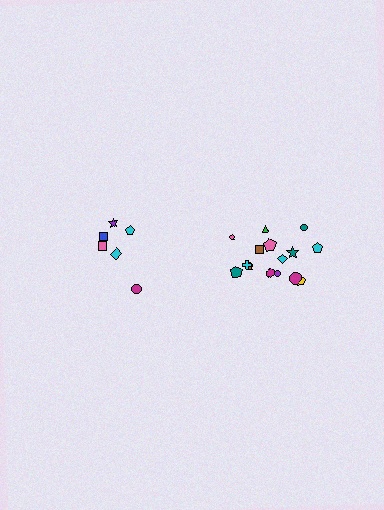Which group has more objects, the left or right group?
The right group.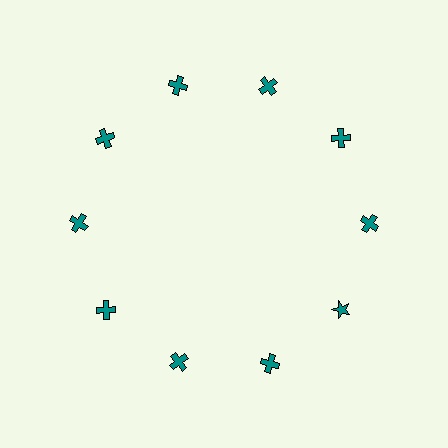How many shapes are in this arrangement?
There are 10 shapes arranged in a ring pattern.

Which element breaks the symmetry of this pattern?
The teal star at roughly the 4 o'clock position breaks the symmetry. All other shapes are teal crosses.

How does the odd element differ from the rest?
It has a different shape: star instead of cross.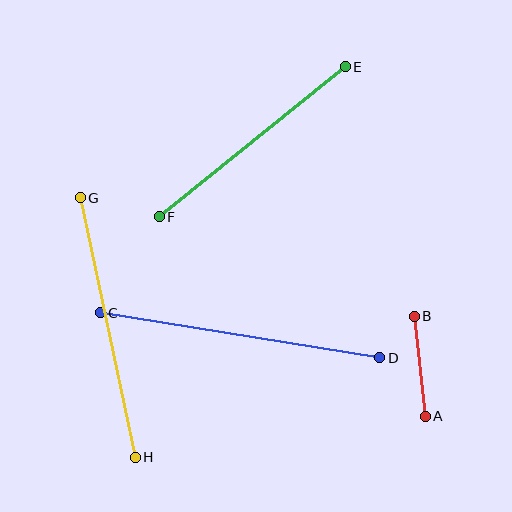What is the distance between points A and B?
The distance is approximately 101 pixels.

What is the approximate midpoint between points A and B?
The midpoint is at approximately (420, 366) pixels.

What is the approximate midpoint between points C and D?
The midpoint is at approximately (240, 335) pixels.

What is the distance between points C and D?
The distance is approximately 283 pixels.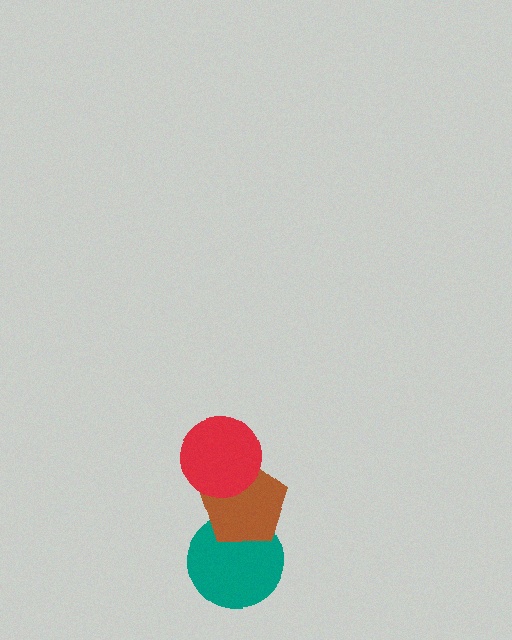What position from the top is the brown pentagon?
The brown pentagon is 2nd from the top.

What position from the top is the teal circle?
The teal circle is 3rd from the top.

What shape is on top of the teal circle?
The brown pentagon is on top of the teal circle.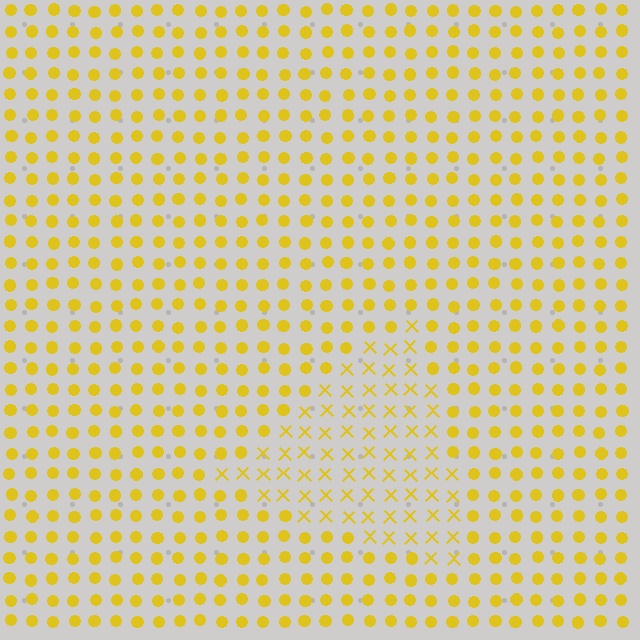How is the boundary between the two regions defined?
The boundary is defined by a change in element shape: X marks inside vs. circles outside. All elements share the same color and spacing.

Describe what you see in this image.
The image is filled with small yellow elements arranged in a uniform grid. A triangle-shaped region contains X marks, while the surrounding area contains circles. The boundary is defined purely by the change in element shape.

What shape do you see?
I see a triangle.